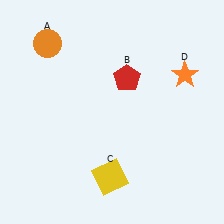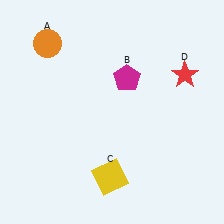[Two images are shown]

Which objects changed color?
B changed from red to magenta. D changed from orange to red.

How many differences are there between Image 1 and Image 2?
There are 2 differences between the two images.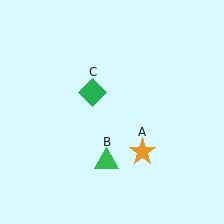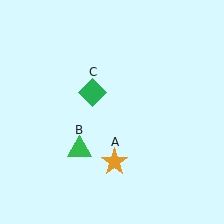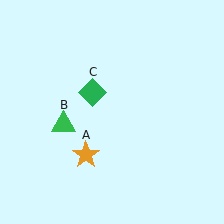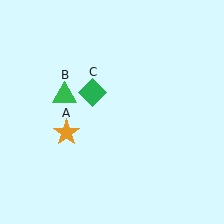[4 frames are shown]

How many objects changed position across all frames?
2 objects changed position: orange star (object A), green triangle (object B).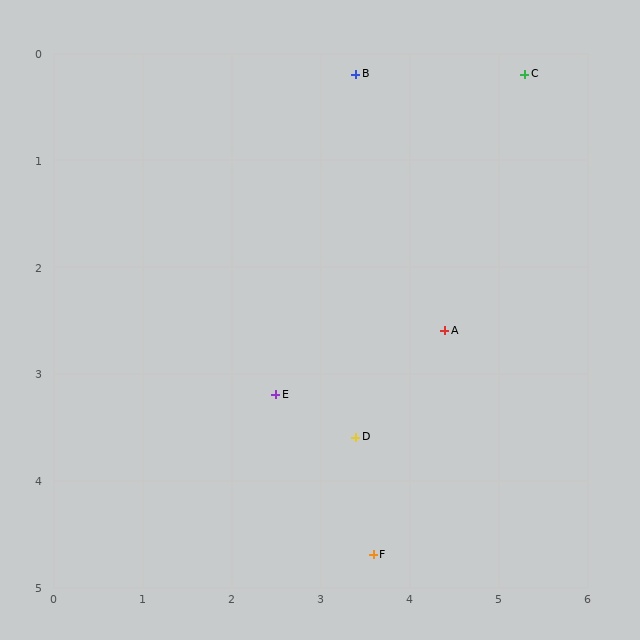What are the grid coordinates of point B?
Point B is at approximately (3.4, 0.2).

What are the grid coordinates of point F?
Point F is at approximately (3.6, 4.7).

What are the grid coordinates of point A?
Point A is at approximately (4.4, 2.6).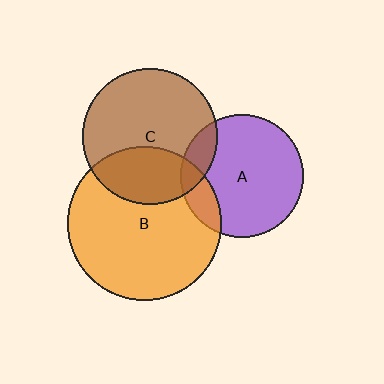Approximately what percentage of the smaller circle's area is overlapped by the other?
Approximately 30%.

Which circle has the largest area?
Circle B (orange).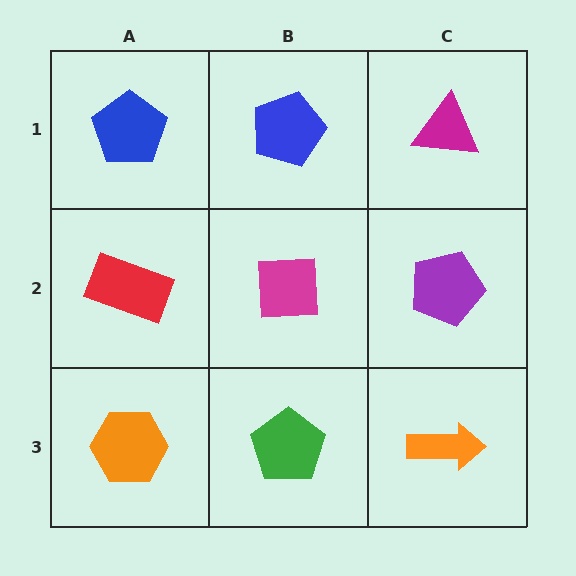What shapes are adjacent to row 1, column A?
A red rectangle (row 2, column A), a blue pentagon (row 1, column B).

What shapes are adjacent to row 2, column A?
A blue pentagon (row 1, column A), an orange hexagon (row 3, column A), a magenta square (row 2, column B).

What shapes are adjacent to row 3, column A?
A red rectangle (row 2, column A), a green pentagon (row 3, column B).